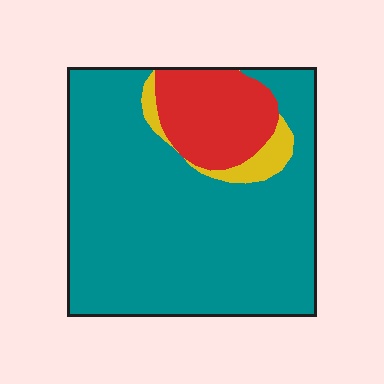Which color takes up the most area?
Teal, at roughly 80%.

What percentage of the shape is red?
Red covers roughly 15% of the shape.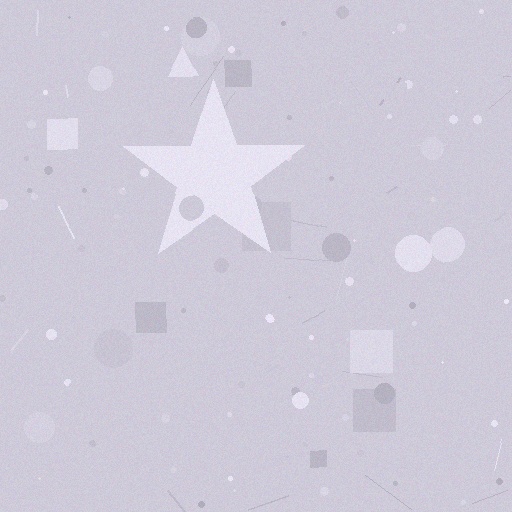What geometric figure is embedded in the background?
A star is embedded in the background.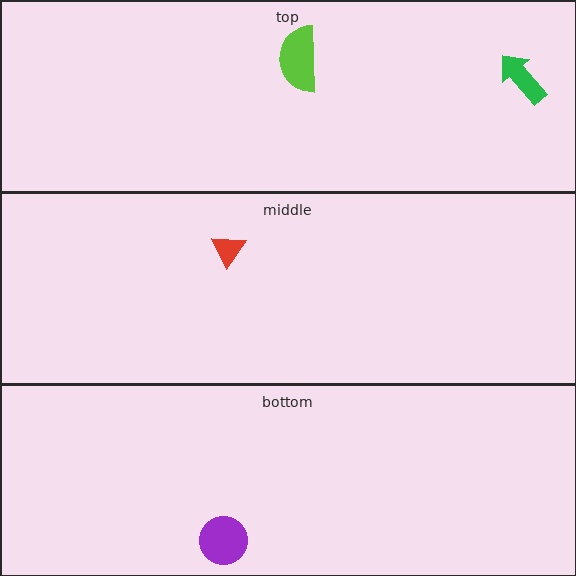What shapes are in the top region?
The lime semicircle, the green arrow.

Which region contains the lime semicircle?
The top region.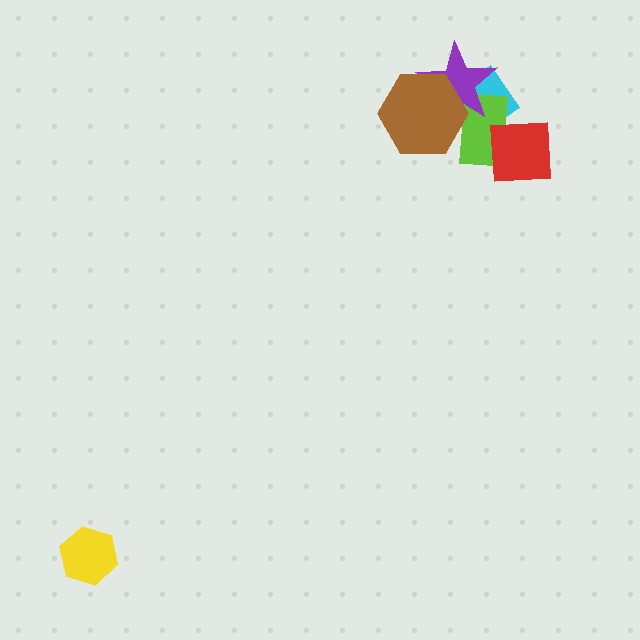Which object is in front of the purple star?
The brown hexagon is in front of the purple star.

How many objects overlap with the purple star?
3 objects overlap with the purple star.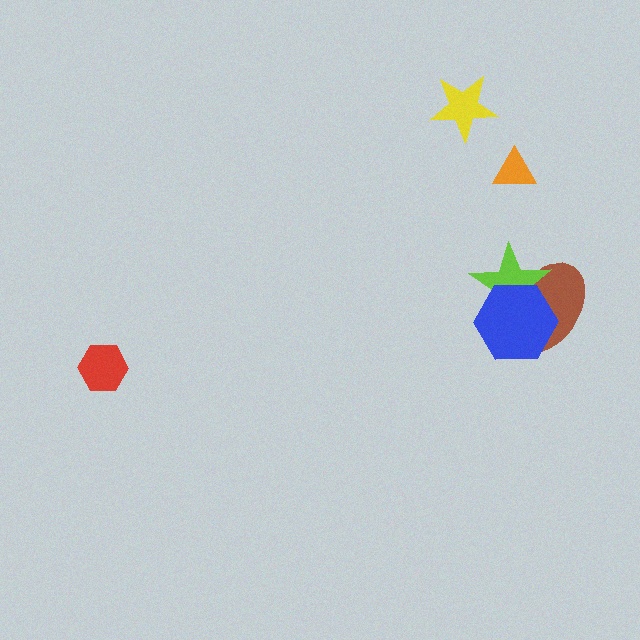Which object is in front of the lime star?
The blue hexagon is in front of the lime star.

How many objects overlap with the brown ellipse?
2 objects overlap with the brown ellipse.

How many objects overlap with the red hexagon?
0 objects overlap with the red hexagon.